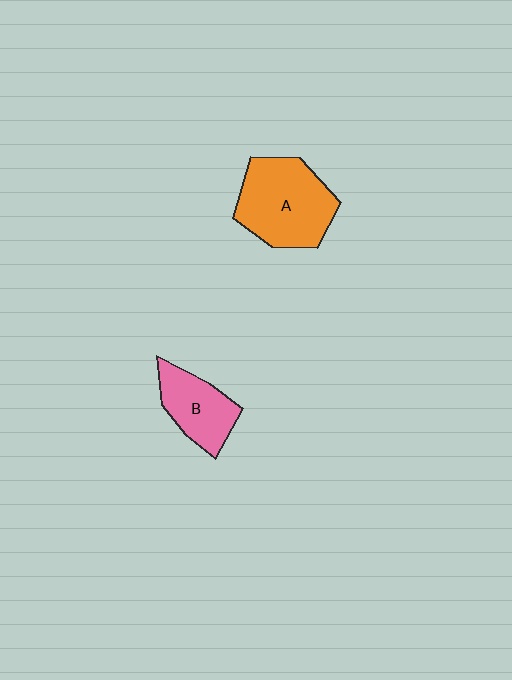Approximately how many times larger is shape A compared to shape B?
Approximately 1.6 times.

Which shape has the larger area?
Shape A (orange).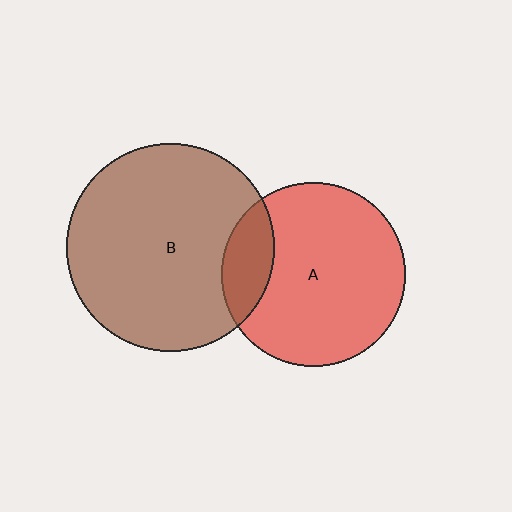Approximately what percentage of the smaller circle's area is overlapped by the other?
Approximately 15%.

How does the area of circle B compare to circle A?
Approximately 1.3 times.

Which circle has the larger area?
Circle B (brown).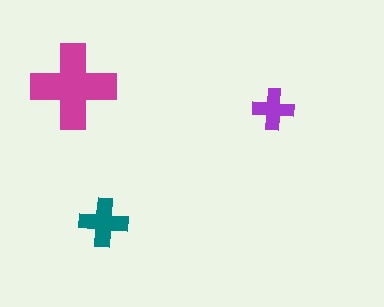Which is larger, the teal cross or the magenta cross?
The magenta one.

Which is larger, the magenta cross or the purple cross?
The magenta one.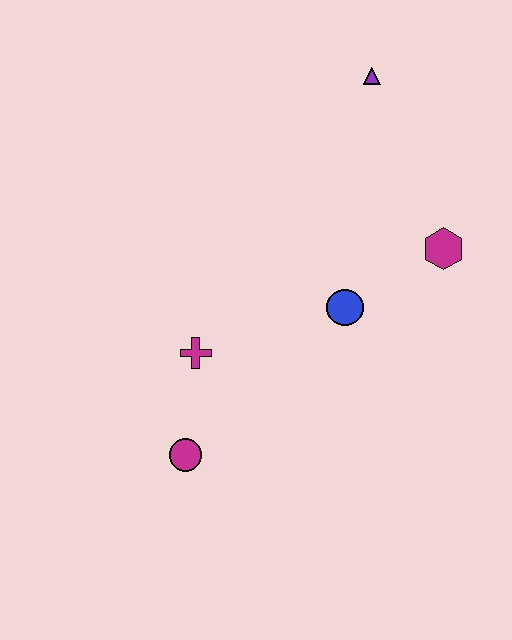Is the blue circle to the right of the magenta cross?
Yes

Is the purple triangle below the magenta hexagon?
No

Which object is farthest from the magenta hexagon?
The magenta circle is farthest from the magenta hexagon.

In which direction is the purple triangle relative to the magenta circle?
The purple triangle is above the magenta circle.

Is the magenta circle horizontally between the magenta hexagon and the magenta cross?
No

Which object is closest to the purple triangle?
The magenta hexagon is closest to the purple triangle.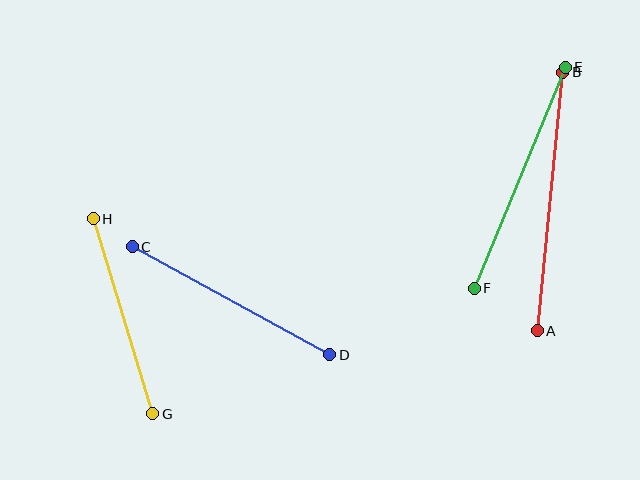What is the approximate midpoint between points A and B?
The midpoint is at approximately (550, 202) pixels.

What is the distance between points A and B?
The distance is approximately 260 pixels.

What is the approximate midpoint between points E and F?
The midpoint is at approximately (520, 178) pixels.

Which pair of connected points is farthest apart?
Points A and B are farthest apart.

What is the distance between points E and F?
The distance is approximately 239 pixels.